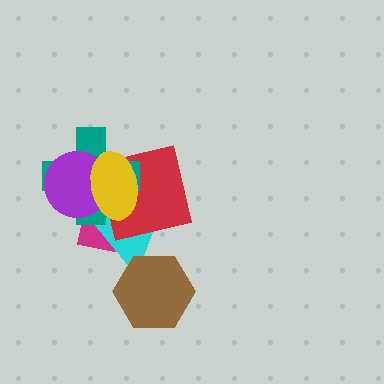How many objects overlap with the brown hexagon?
1 object overlaps with the brown hexagon.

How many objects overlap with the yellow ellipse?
5 objects overlap with the yellow ellipse.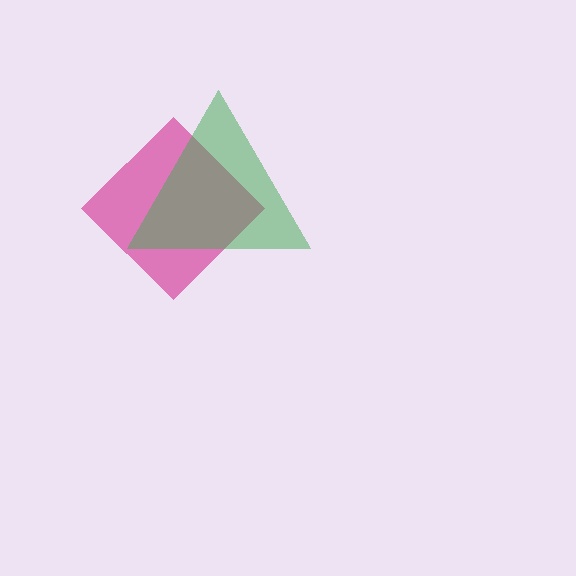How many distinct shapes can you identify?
There are 2 distinct shapes: a magenta diamond, a green triangle.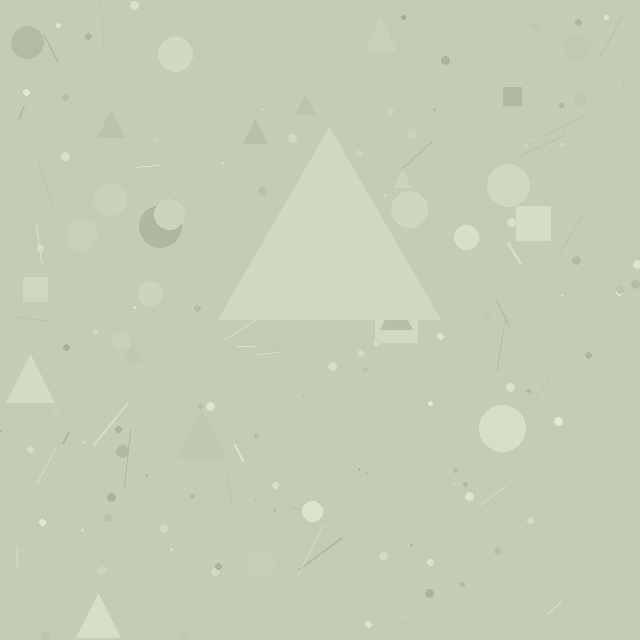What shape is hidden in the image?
A triangle is hidden in the image.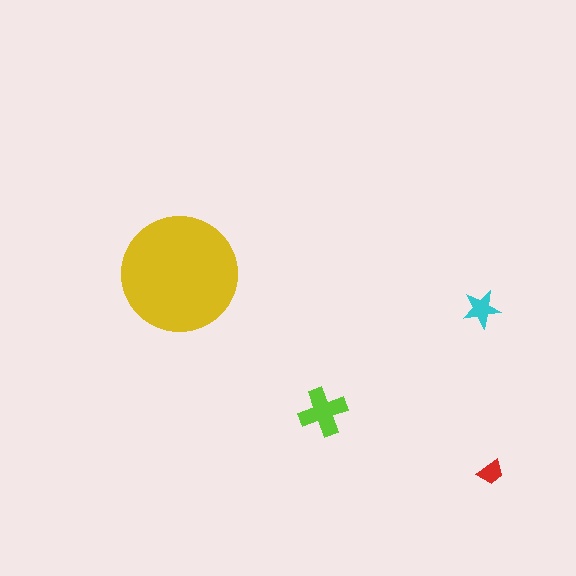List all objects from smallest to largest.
The red trapezoid, the cyan star, the lime cross, the yellow circle.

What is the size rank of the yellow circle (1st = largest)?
1st.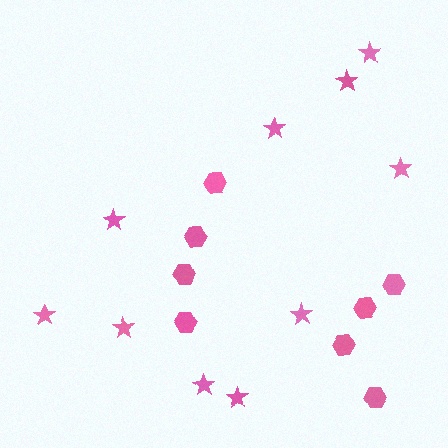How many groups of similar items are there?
There are 2 groups: one group of hexagons (8) and one group of stars (10).